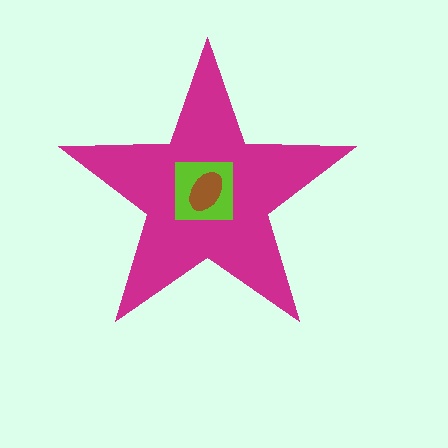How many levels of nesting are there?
3.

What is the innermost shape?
The brown ellipse.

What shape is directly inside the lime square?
The brown ellipse.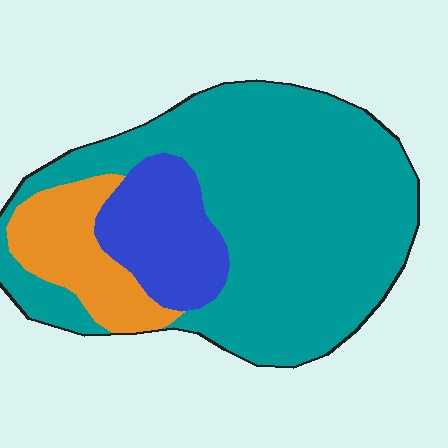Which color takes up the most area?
Teal, at roughly 70%.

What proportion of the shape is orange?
Orange covers about 15% of the shape.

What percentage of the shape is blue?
Blue covers 16% of the shape.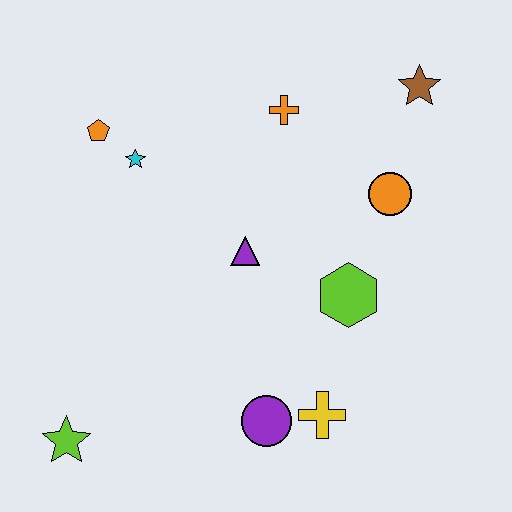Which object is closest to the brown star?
The orange circle is closest to the brown star.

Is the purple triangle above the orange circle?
No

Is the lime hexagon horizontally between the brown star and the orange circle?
No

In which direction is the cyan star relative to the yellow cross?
The cyan star is above the yellow cross.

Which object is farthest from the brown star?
The lime star is farthest from the brown star.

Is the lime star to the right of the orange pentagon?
No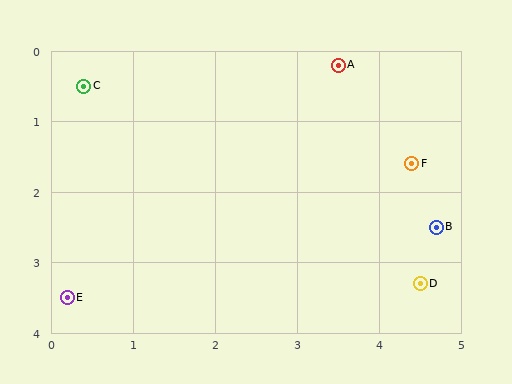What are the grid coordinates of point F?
Point F is at approximately (4.4, 1.6).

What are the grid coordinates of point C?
Point C is at approximately (0.4, 0.5).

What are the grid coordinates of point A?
Point A is at approximately (3.5, 0.2).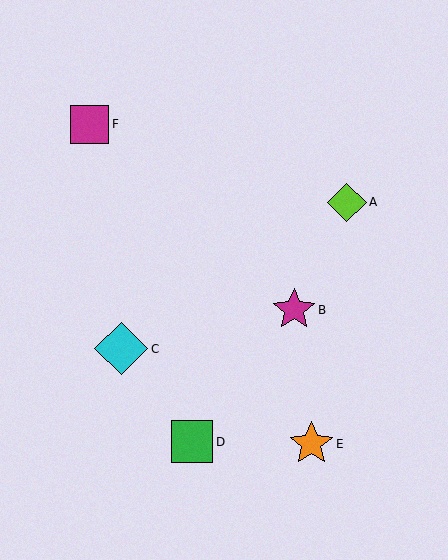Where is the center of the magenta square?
The center of the magenta square is at (89, 124).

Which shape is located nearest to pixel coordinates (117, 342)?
The cyan diamond (labeled C) at (121, 349) is nearest to that location.